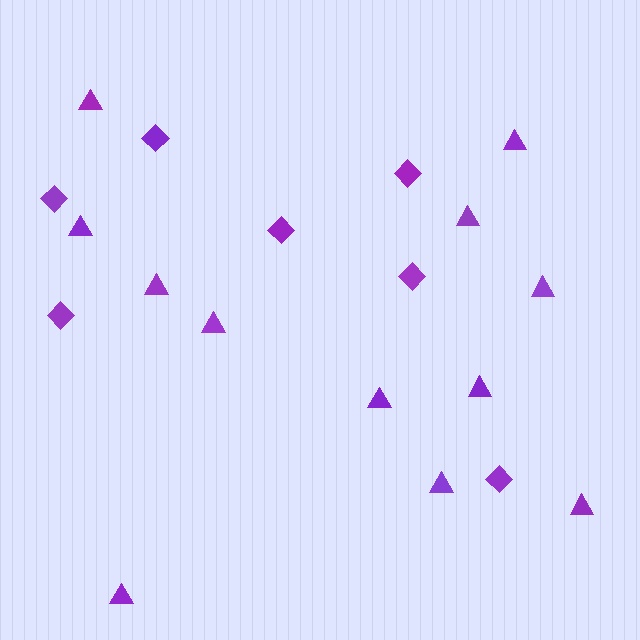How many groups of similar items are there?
There are 2 groups: one group of triangles (12) and one group of diamonds (7).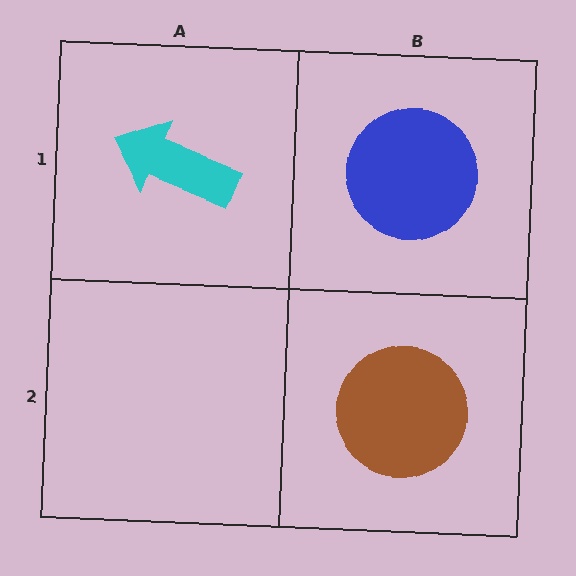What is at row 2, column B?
A brown circle.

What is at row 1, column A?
A cyan arrow.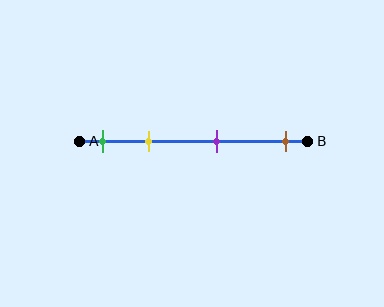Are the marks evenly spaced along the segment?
No, the marks are not evenly spaced.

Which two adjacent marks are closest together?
The green and yellow marks are the closest adjacent pair.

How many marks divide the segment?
There are 4 marks dividing the segment.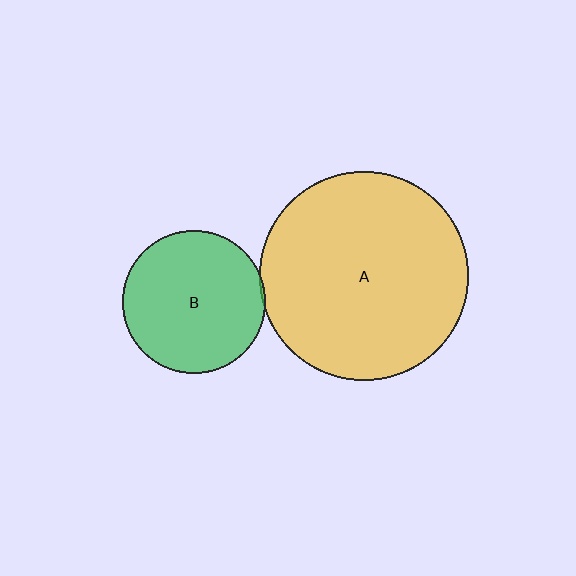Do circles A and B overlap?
Yes.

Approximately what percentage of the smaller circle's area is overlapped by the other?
Approximately 5%.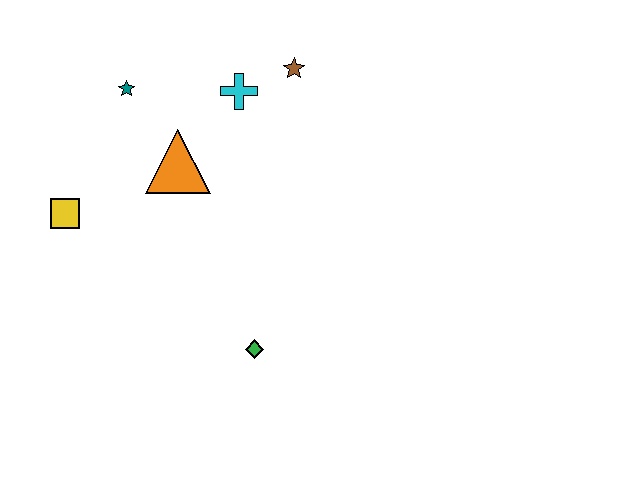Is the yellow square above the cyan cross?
No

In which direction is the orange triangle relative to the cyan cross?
The orange triangle is below the cyan cross.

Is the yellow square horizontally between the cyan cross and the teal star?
No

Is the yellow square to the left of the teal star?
Yes